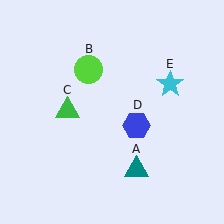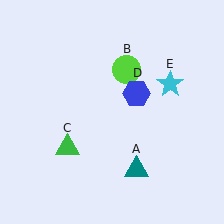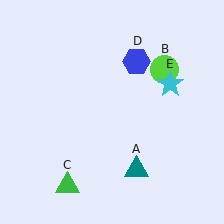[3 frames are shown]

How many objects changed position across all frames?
3 objects changed position: lime circle (object B), green triangle (object C), blue hexagon (object D).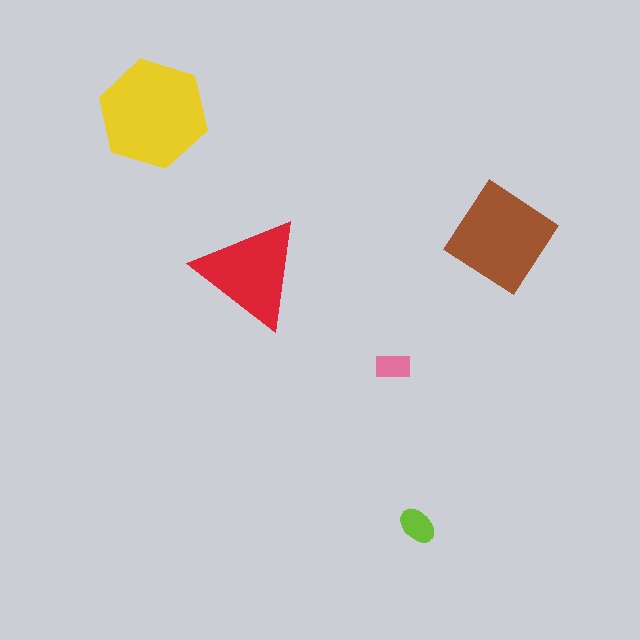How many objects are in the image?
There are 5 objects in the image.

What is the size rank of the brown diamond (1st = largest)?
2nd.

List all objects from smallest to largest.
The pink rectangle, the lime ellipse, the red triangle, the brown diamond, the yellow hexagon.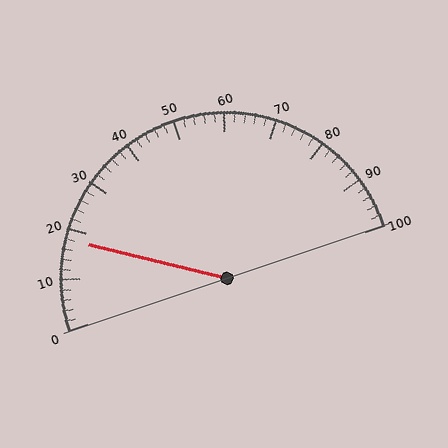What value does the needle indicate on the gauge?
The needle indicates approximately 18.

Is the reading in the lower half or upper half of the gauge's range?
The reading is in the lower half of the range (0 to 100).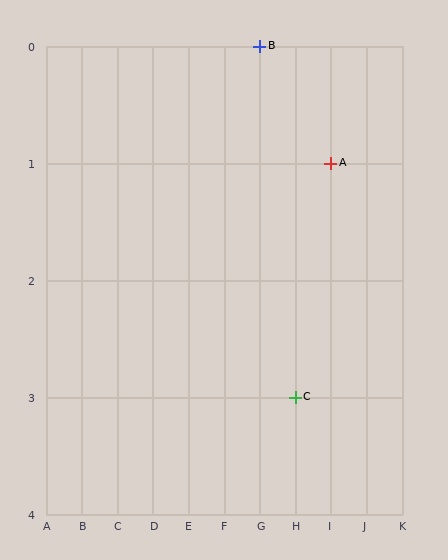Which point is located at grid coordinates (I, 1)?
Point A is at (I, 1).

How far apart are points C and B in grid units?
Points C and B are 1 column and 3 rows apart (about 3.2 grid units diagonally).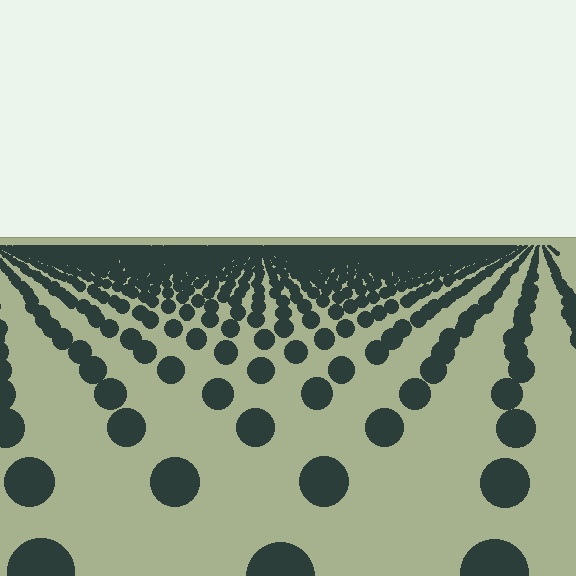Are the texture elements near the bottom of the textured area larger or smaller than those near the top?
Larger. Near the bottom, elements are closer to the viewer and appear at a bigger on-screen size.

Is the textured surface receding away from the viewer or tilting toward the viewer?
The surface is receding away from the viewer. Texture elements get smaller and denser toward the top.